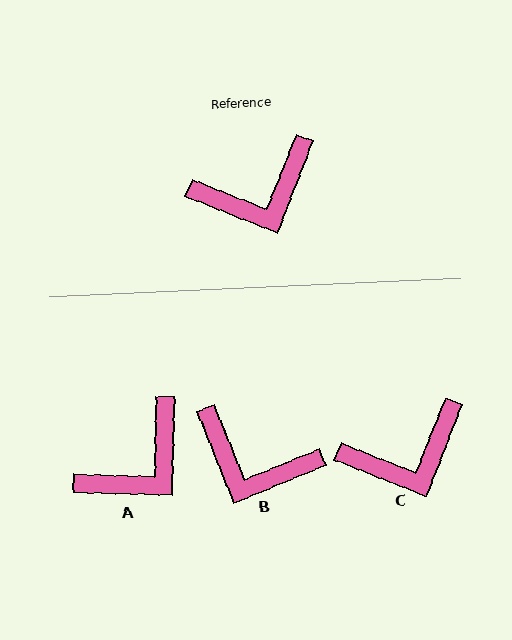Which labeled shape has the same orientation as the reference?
C.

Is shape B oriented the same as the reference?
No, it is off by about 46 degrees.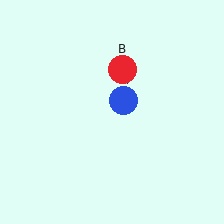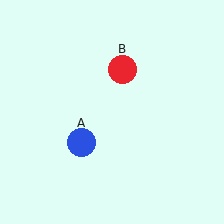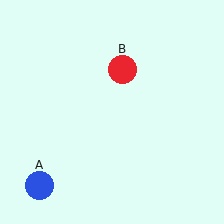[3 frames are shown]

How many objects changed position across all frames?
1 object changed position: blue circle (object A).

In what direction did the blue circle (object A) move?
The blue circle (object A) moved down and to the left.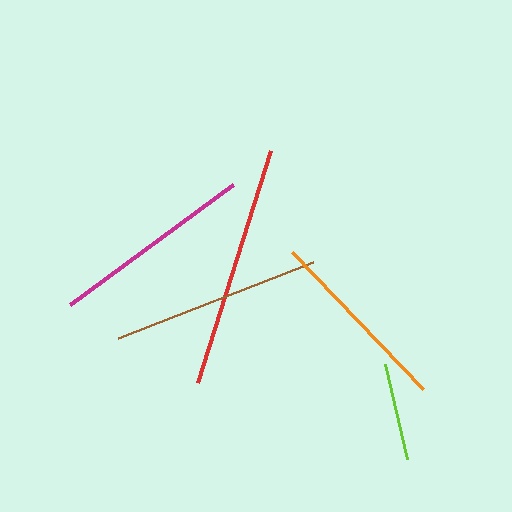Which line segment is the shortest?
The lime line is the shortest at approximately 98 pixels.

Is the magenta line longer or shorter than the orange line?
The magenta line is longer than the orange line.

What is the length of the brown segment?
The brown segment is approximately 209 pixels long.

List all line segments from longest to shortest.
From longest to shortest: red, brown, magenta, orange, lime.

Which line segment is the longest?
The red line is the longest at approximately 244 pixels.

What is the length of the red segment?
The red segment is approximately 244 pixels long.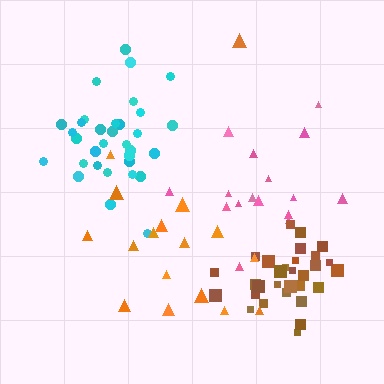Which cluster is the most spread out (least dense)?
Orange.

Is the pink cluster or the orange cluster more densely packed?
Pink.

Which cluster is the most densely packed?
Brown.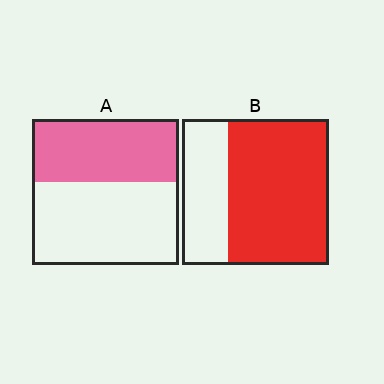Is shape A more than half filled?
No.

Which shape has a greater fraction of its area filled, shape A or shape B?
Shape B.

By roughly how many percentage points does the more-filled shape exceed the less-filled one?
By roughly 25 percentage points (B over A).